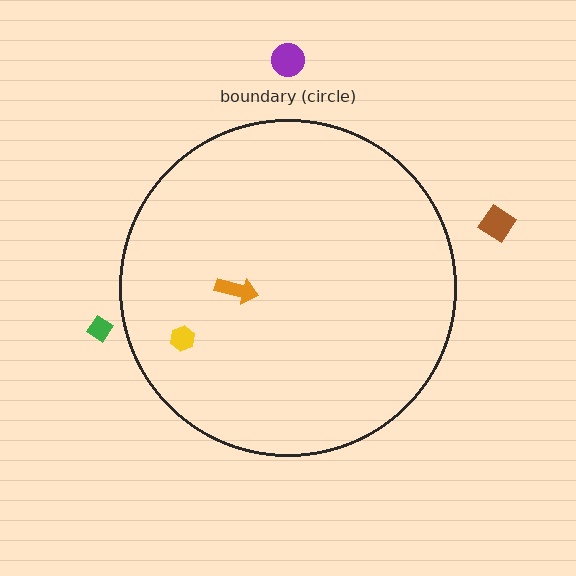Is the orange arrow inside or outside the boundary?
Inside.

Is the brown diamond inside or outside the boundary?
Outside.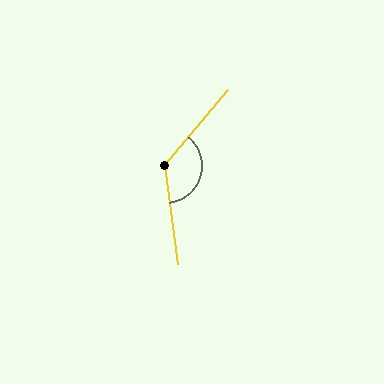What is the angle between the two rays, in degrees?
Approximately 133 degrees.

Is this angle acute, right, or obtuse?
It is obtuse.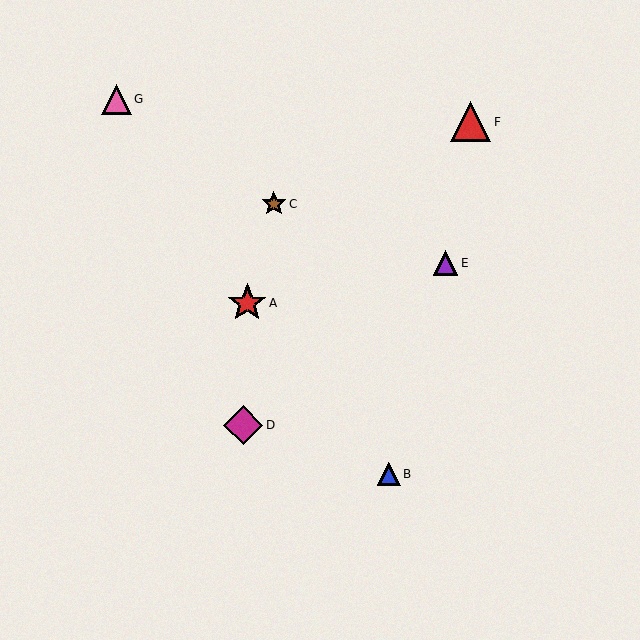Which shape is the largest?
The red triangle (labeled F) is the largest.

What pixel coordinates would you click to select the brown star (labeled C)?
Click at (274, 204) to select the brown star C.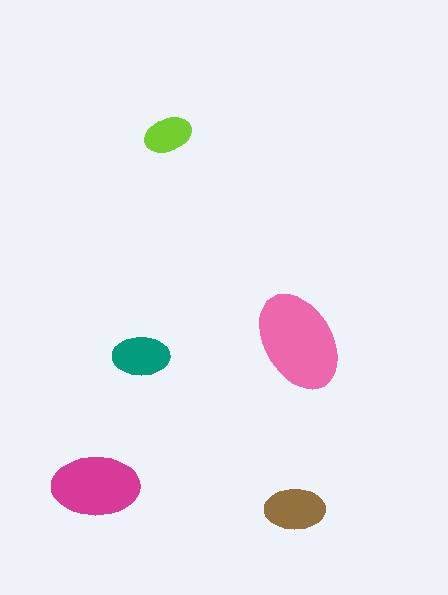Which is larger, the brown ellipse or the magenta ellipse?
The magenta one.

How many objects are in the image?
There are 5 objects in the image.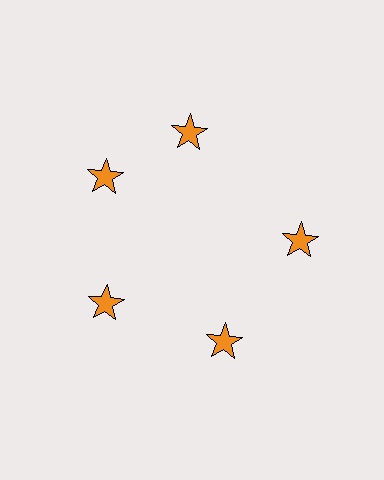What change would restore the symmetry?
The symmetry would be restored by rotating it back into even spacing with its neighbors so that all 5 stars sit at equal angles and equal distance from the center.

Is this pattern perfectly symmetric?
No. The 5 orange stars are arranged in a ring, but one element near the 1 o'clock position is rotated out of alignment along the ring, breaking the 5-fold rotational symmetry.